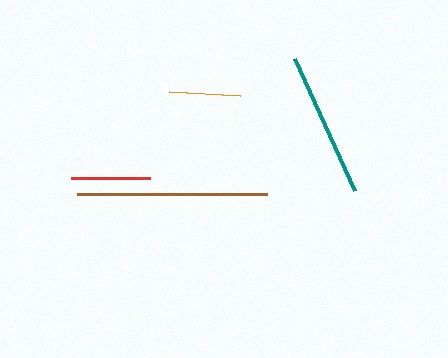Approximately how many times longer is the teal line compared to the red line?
The teal line is approximately 1.8 times the length of the red line.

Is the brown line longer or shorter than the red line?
The brown line is longer than the red line.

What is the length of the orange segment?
The orange segment is approximately 71 pixels long.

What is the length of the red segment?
The red segment is approximately 79 pixels long.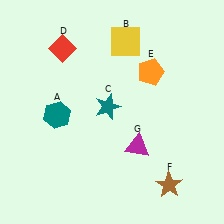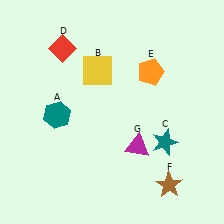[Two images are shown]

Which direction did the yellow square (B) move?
The yellow square (B) moved down.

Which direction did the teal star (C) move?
The teal star (C) moved right.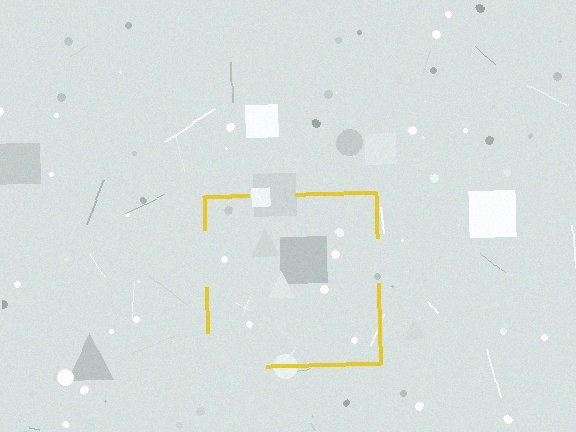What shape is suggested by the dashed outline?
The dashed outline suggests a square.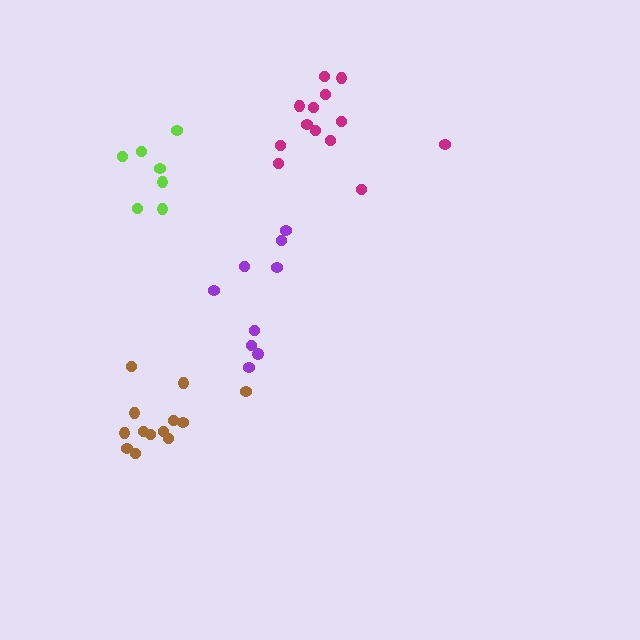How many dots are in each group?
Group 1: 13 dots, Group 2: 9 dots, Group 3: 13 dots, Group 4: 7 dots (42 total).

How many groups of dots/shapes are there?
There are 4 groups.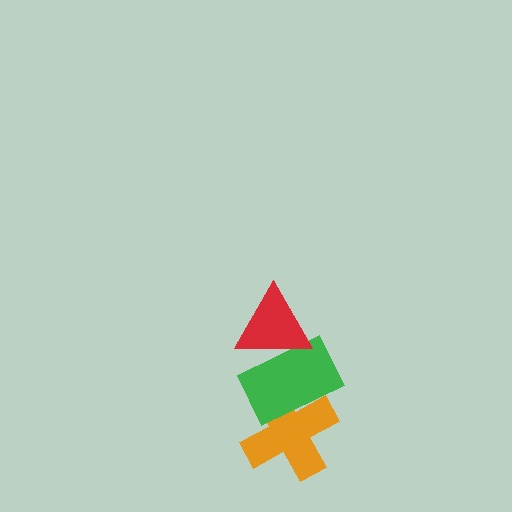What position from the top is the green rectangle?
The green rectangle is 2nd from the top.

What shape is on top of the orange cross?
The green rectangle is on top of the orange cross.